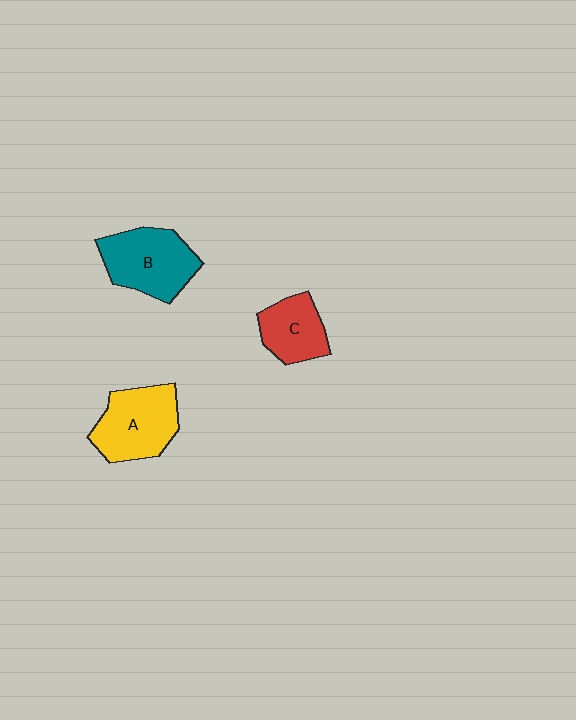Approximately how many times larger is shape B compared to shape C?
Approximately 1.5 times.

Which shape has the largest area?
Shape B (teal).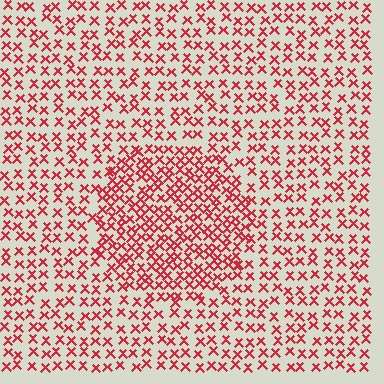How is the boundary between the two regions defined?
The boundary is defined by a change in element density (approximately 1.8x ratio). All elements are the same color, size, and shape.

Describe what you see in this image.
The image contains small red elements arranged at two different densities. A circle-shaped region is visible where the elements are more densely packed than the surrounding area.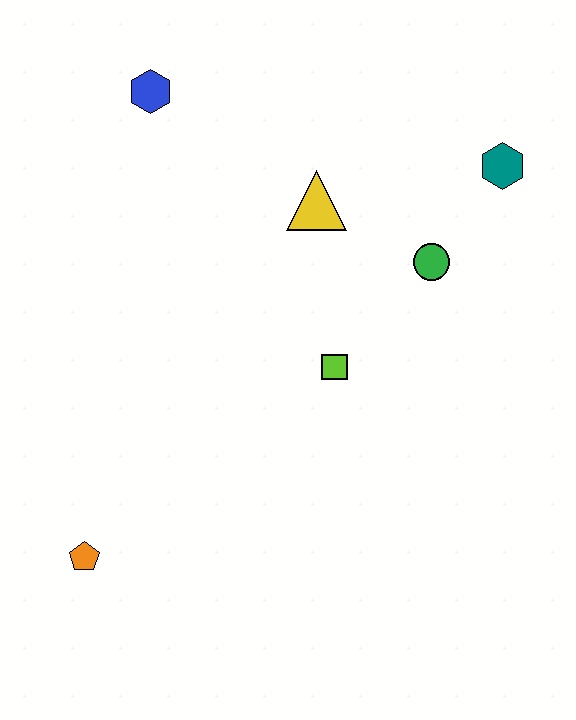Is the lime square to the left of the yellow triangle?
No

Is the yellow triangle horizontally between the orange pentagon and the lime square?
Yes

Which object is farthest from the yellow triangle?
The orange pentagon is farthest from the yellow triangle.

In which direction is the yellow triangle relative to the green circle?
The yellow triangle is to the left of the green circle.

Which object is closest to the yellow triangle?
The green circle is closest to the yellow triangle.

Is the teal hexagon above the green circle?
Yes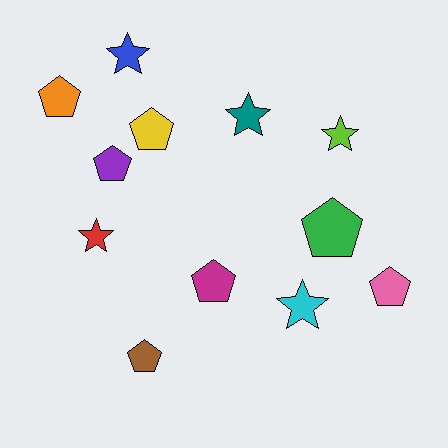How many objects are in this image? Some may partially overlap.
There are 12 objects.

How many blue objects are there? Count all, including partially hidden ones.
There is 1 blue object.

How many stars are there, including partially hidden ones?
There are 5 stars.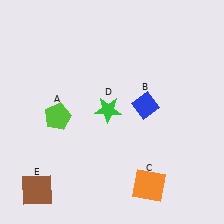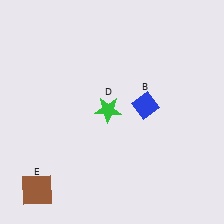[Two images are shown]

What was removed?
The lime pentagon (A), the orange square (C) were removed in Image 2.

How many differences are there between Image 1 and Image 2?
There are 2 differences between the two images.